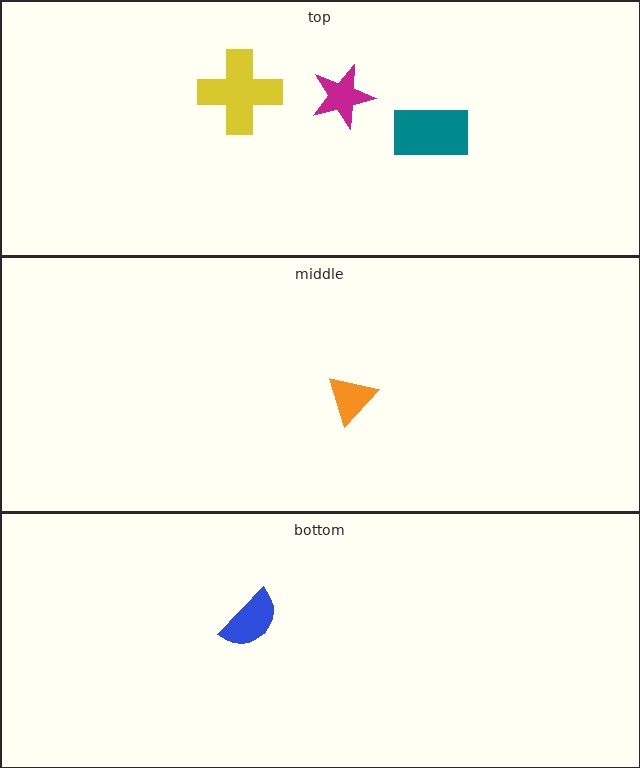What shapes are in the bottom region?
The blue semicircle.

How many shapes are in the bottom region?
1.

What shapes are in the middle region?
The orange triangle.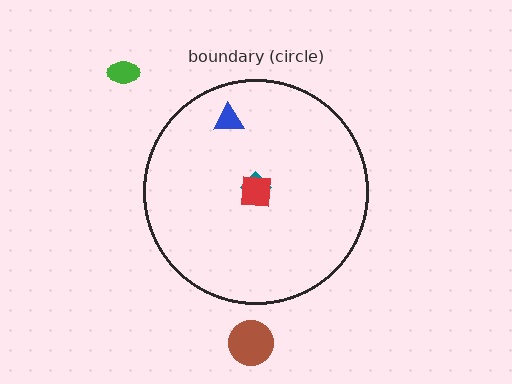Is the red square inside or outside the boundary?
Inside.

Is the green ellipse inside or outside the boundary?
Outside.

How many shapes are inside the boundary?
3 inside, 2 outside.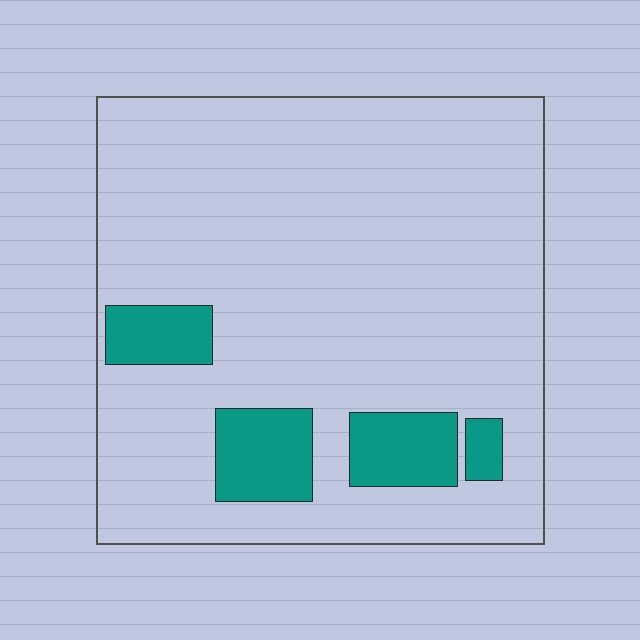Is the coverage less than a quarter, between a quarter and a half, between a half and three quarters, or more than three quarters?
Less than a quarter.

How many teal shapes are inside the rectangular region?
4.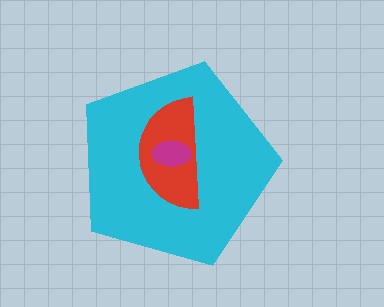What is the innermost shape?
The magenta ellipse.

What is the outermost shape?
The cyan pentagon.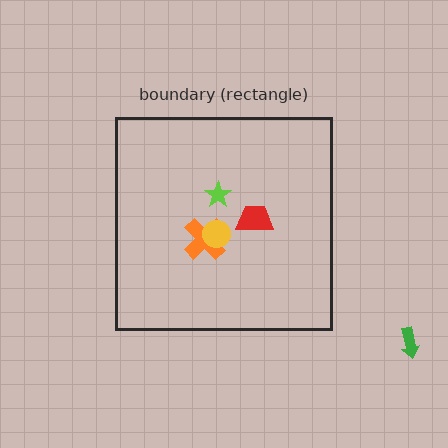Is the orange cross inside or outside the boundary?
Inside.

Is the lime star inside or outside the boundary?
Inside.